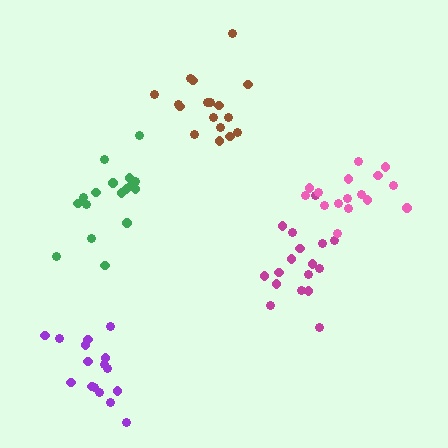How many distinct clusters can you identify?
There are 5 distinct clusters.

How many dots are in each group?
Group 1: 17 dots, Group 2: 17 dots, Group 3: 17 dots, Group 4: 16 dots, Group 5: 16 dots (83 total).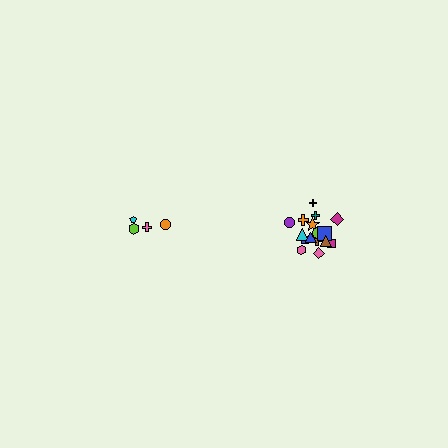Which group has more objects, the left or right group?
The right group.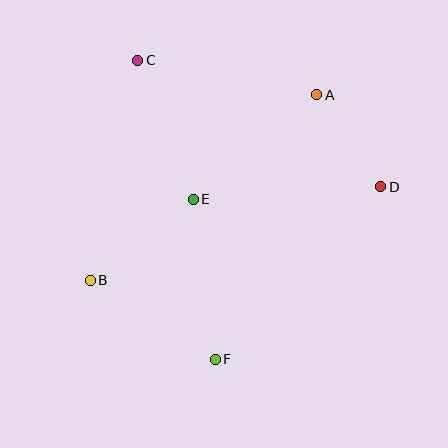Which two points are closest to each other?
Points A and D are closest to each other.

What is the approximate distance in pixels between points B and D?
The distance between B and D is approximately 305 pixels.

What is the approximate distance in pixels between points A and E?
The distance between A and E is approximately 162 pixels.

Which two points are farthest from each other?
Points C and F are farthest from each other.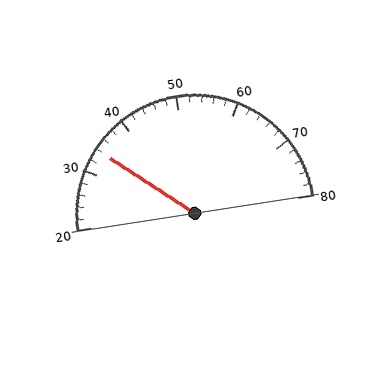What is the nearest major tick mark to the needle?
The nearest major tick mark is 30.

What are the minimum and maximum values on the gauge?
The gauge ranges from 20 to 80.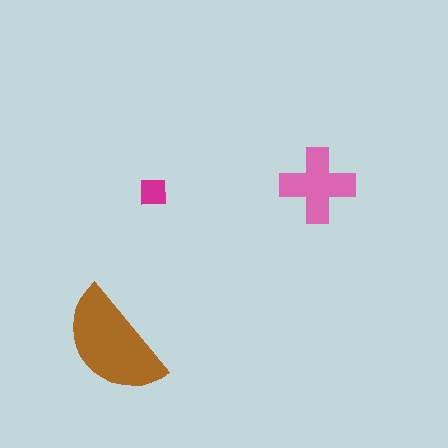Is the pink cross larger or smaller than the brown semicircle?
Smaller.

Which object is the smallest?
The magenta square.